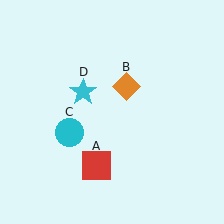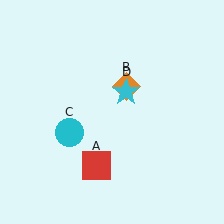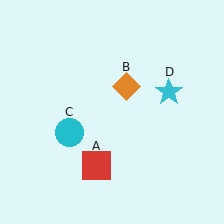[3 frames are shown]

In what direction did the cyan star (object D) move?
The cyan star (object D) moved right.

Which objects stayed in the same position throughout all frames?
Red square (object A) and orange diamond (object B) and cyan circle (object C) remained stationary.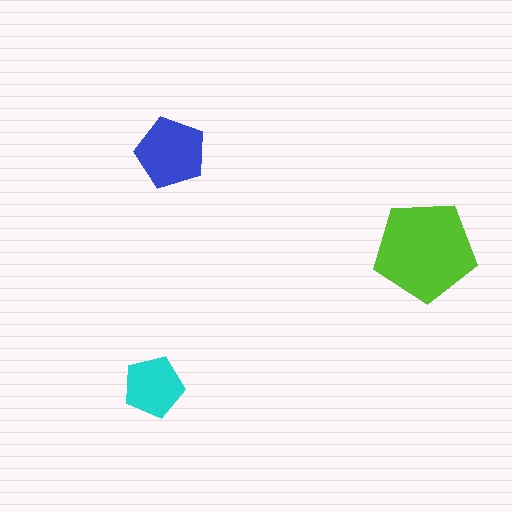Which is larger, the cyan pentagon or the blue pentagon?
The blue one.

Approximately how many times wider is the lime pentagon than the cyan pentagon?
About 1.5 times wider.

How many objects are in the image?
There are 3 objects in the image.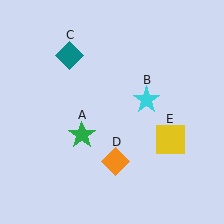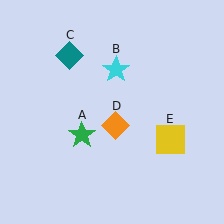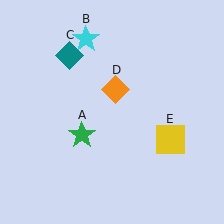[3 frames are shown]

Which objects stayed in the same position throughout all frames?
Green star (object A) and teal diamond (object C) and yellow square (object E) remained stationary.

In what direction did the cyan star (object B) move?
The cyan star (object B) moved up and to the left.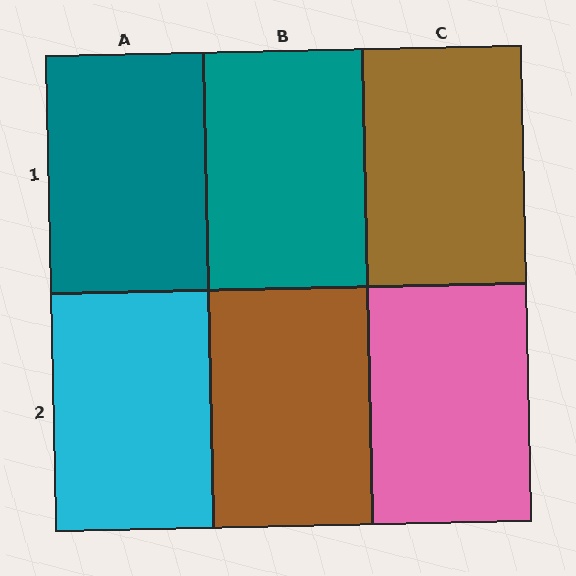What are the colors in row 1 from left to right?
Teal, teal, brown.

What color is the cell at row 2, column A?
Cyan.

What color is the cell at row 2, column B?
Brown.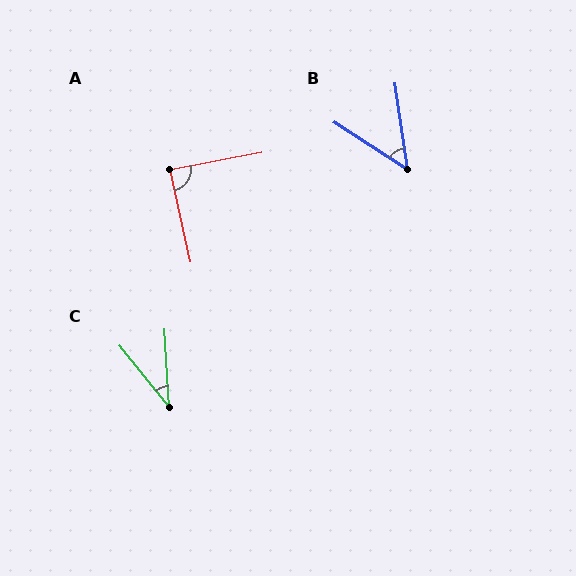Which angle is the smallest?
C, at approximately 36 degrees.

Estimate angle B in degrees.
Approximately 49 degrees.